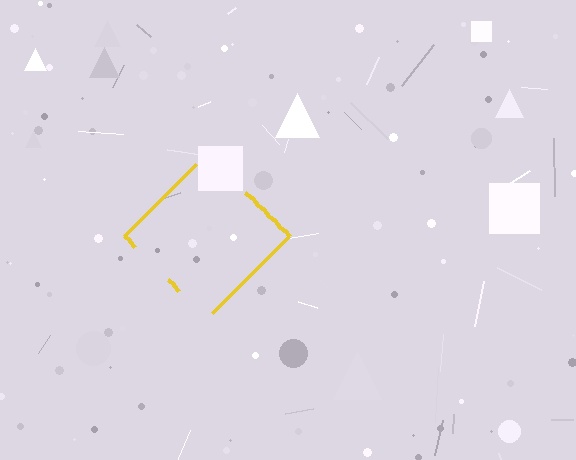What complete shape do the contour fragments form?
The contour fragments form a diamond.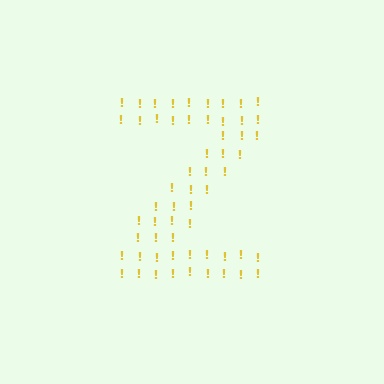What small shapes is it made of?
It is made of small exclamation marks.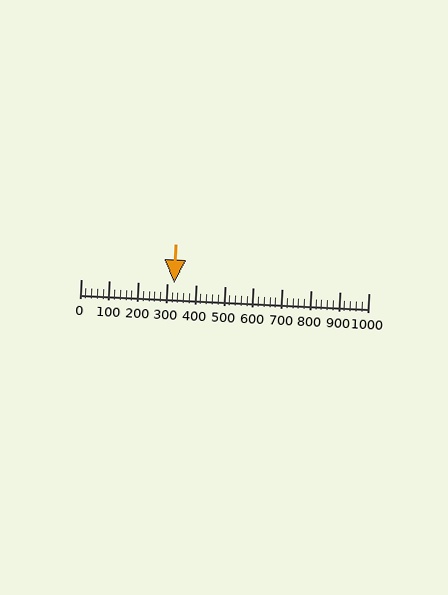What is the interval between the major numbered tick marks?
The major tick marks are spaced 100 units apart.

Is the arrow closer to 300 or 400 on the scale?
The arrow is closer to 300.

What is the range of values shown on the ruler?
The ruler shows values from 0 to 1000.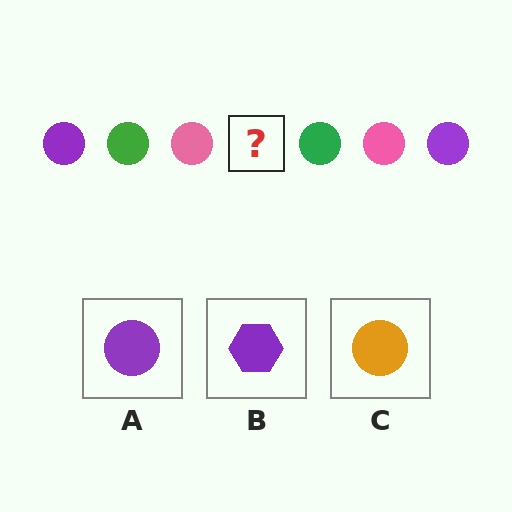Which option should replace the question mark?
Option A.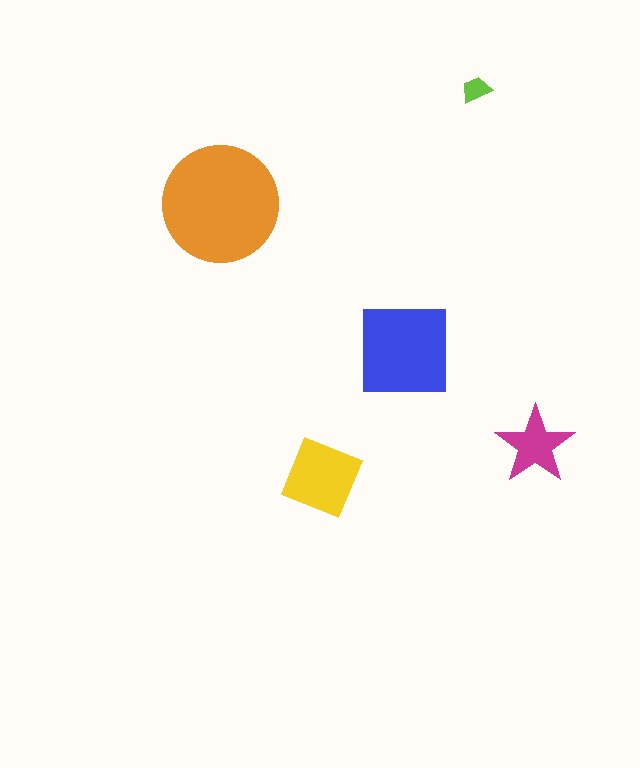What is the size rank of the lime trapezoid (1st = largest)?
5th.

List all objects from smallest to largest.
The lime trapezoid, the magenta star, the yellow diamond, the blue square, the orange circle.